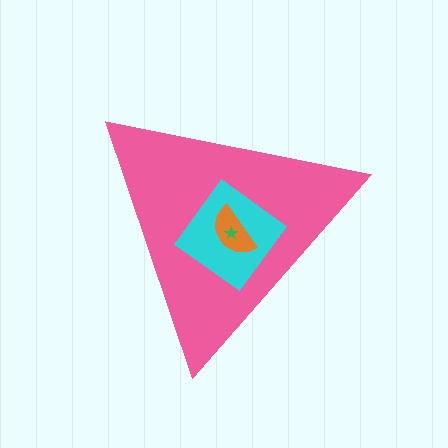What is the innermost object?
The green star.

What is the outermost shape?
The pink triangle.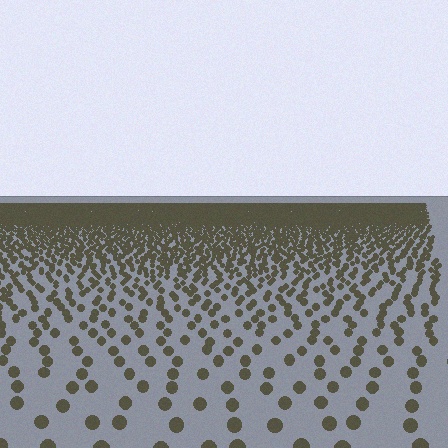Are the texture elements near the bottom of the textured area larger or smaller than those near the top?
Larger. Near the bottom, elements are closer to the viewer and appear at a bigger on-screen size.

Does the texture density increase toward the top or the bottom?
Density increases toward the top.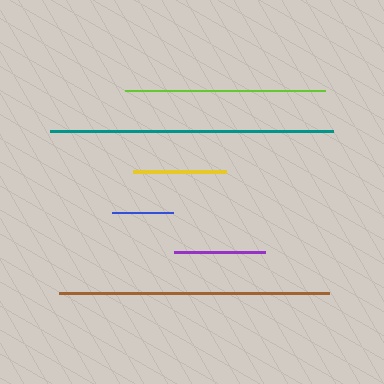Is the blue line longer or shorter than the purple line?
The purple line is longer than the blue line.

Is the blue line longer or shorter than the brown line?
The brown line is longer than the blue line.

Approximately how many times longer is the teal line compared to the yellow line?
The teal line is approximately 3.0 times the length of the yellow line.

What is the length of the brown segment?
The brown segment is approximately 271 pixels long.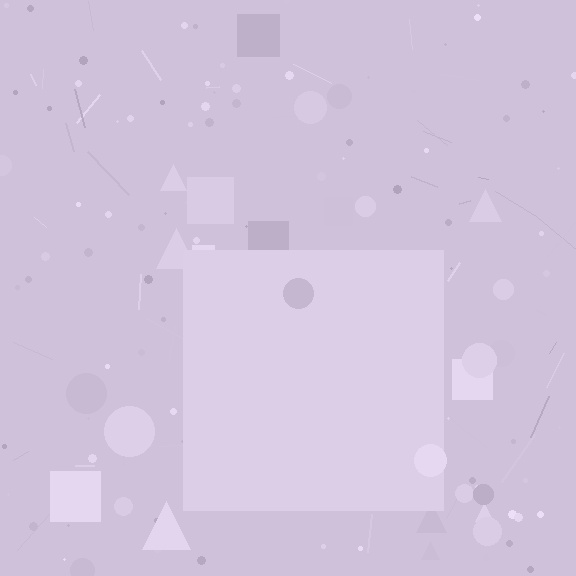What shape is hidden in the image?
A square is hidden in the image.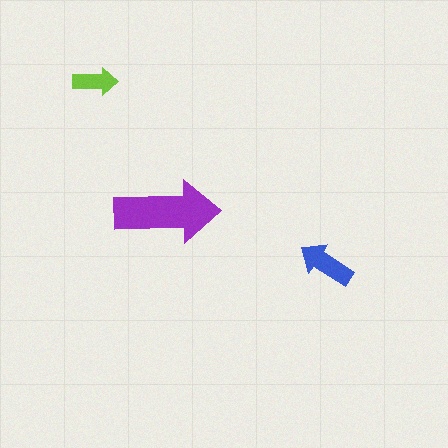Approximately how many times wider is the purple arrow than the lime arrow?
About 2.5 times wider.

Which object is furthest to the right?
The blue arrow is rightmost.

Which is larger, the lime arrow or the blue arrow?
The blue one.